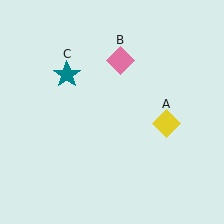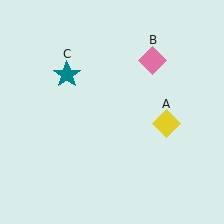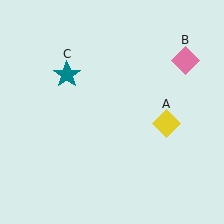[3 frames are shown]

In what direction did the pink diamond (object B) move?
The pink diamond (object B) moved right.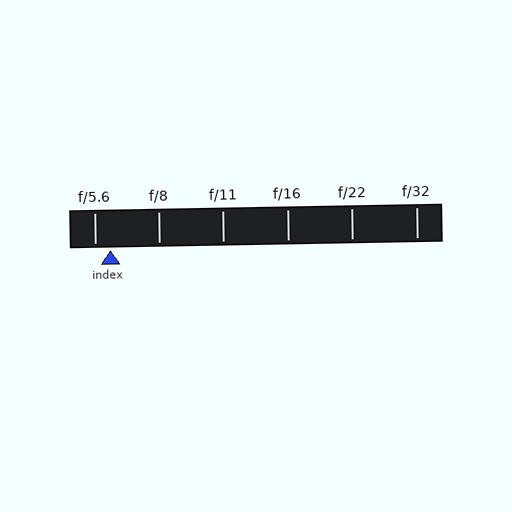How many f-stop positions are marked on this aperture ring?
There are 6 f-stop positions marked.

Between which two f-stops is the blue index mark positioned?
The index mark is between f/5.6 and f/8.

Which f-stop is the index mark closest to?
The index mark is closest to f/5.6.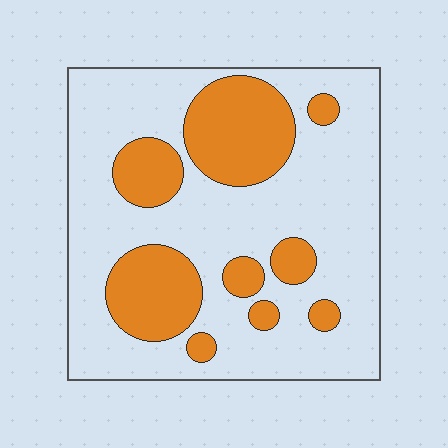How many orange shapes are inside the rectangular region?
9.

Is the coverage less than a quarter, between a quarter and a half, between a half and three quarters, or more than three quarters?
Between a quarter and a half.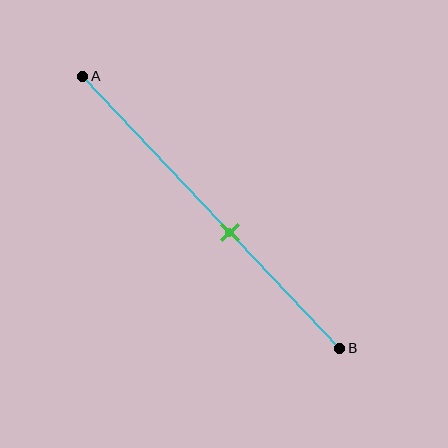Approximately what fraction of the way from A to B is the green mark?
The green mark is approximately 55% of the way from A to B.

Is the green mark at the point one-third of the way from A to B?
No, the mark is at about 55% from A, not at the 33% one-third point.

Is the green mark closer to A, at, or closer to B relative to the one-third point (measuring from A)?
The green mark is closer to point B than the one-third point of segment AB.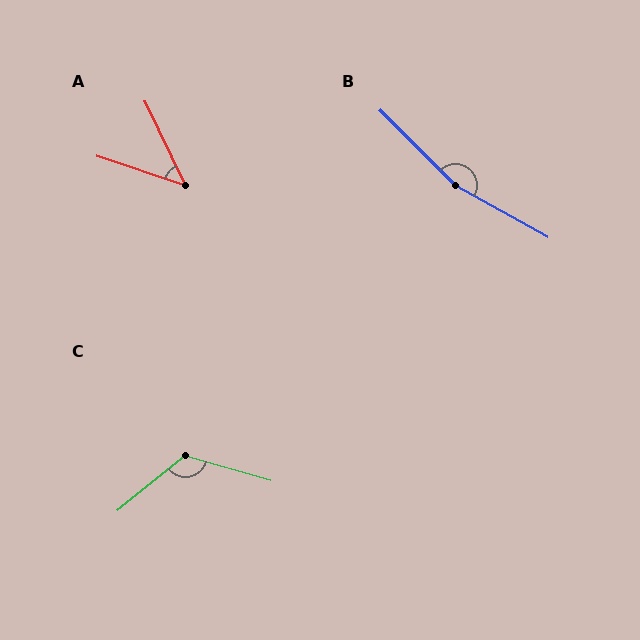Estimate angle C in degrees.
Approximately 125 degrees.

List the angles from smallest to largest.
A (46°), C (125°), B (164°).